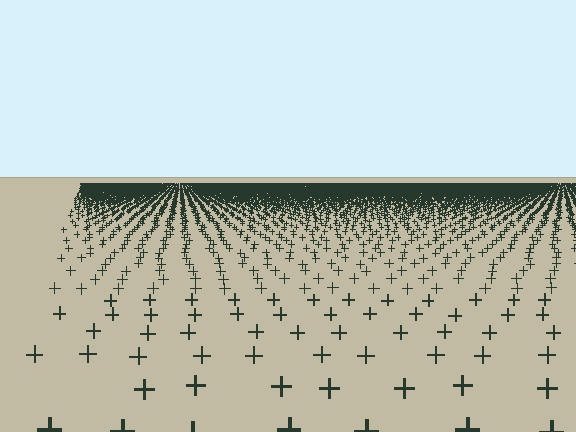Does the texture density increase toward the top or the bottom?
Density increases toward the top.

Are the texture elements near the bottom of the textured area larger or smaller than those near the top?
Larger. Near the bottom, elements are closer to the viewer and appear at a bigger on-screen size.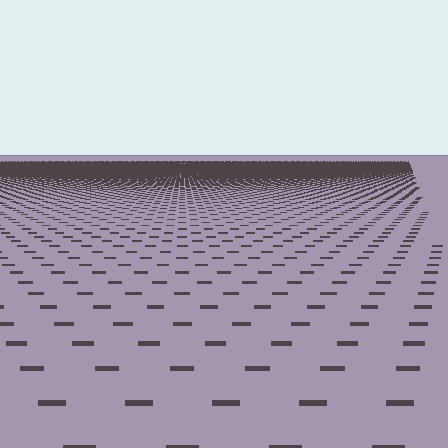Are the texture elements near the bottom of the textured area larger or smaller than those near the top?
Larger. Near the bottom, elements are closer to the viewer and appear at a bigger on-screen size.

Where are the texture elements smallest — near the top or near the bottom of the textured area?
Near the top.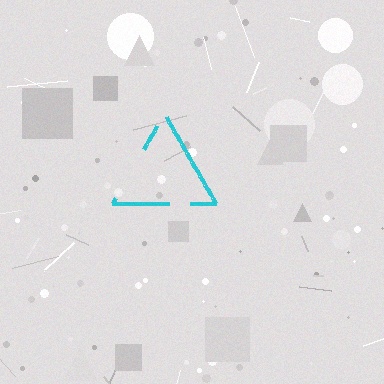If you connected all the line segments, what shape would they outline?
They would outline a triangle.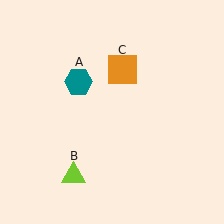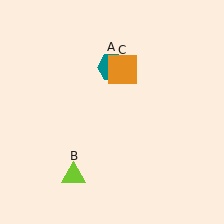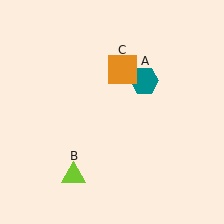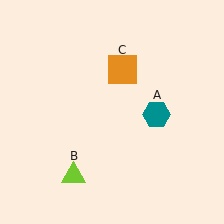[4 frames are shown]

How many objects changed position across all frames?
1 object changed position: teal hexagon (object A).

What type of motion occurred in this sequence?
The teal hexagon (object A) rotated clockwise around the center of the scene.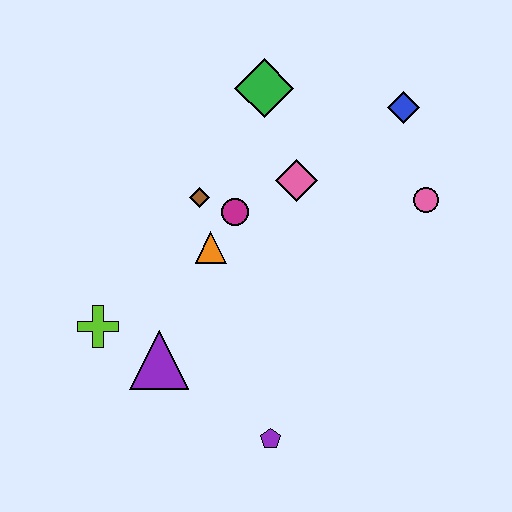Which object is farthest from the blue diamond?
The lime cross is farthest from the blue diamond.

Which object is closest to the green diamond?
The pink diamond is closest to the green diamond.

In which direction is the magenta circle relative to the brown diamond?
The magenta circle is to the right of the brown diamond.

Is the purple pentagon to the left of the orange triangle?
No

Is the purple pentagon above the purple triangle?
No